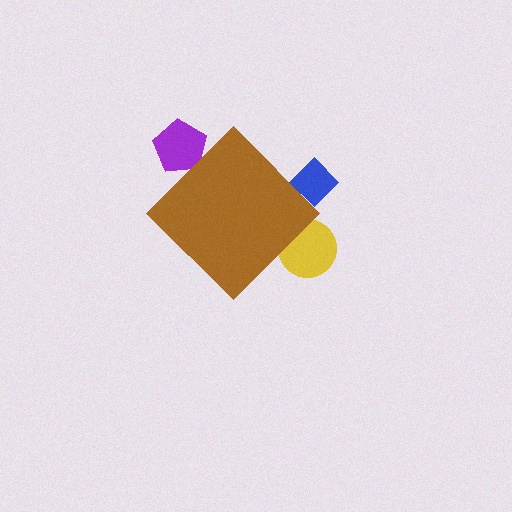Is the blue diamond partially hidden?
Yes, the blue diamond is partially hidden behind the brown diamond.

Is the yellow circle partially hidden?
Yes, the yellow circle is partially hidden behind the brown diamond.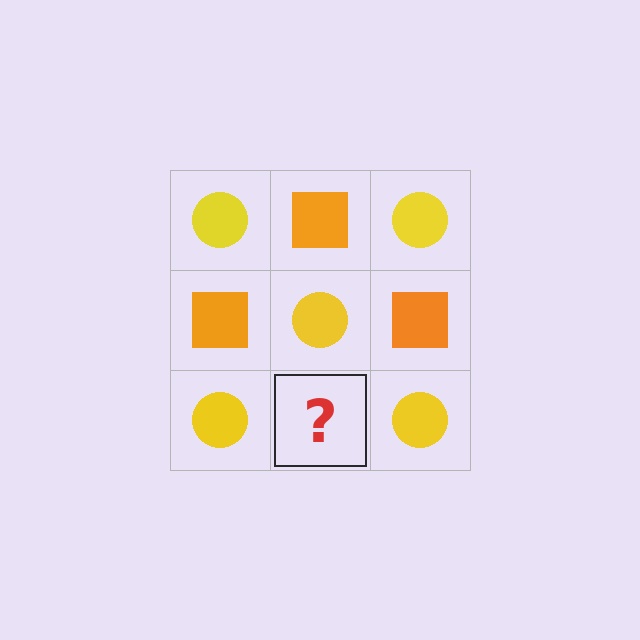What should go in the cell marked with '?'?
The missing cell should contain an orange square.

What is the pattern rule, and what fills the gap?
The rule is that it alternates yellow circle and orange square in a checkerboard pattern. The gap should be filled with an orange square.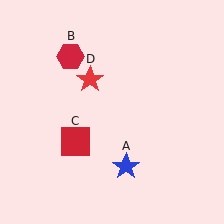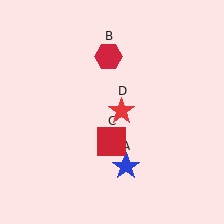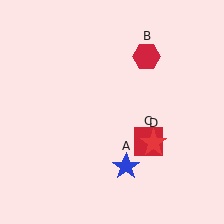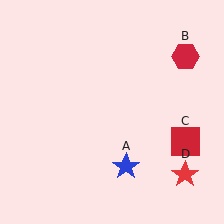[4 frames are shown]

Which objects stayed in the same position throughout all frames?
Blue star (object A) remained stationary.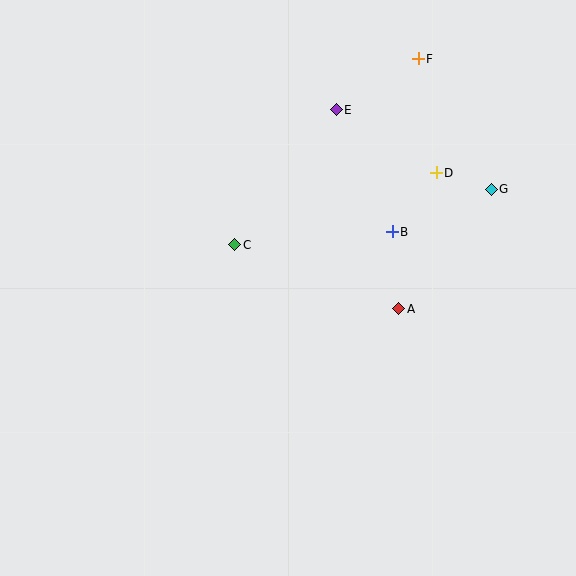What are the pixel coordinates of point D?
Point D is at (436, 173).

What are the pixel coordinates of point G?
Point G is at (491, 189).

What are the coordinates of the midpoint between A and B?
The midpoint between A and B is at (395, 270).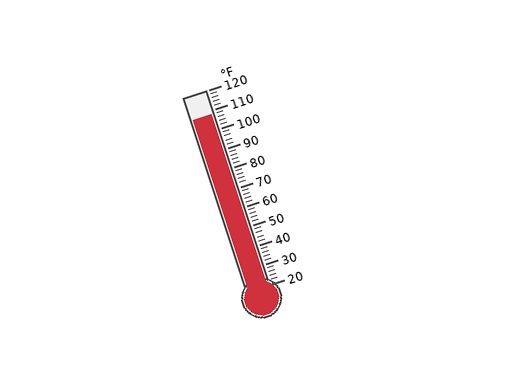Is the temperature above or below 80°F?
The temperature is above 80°F.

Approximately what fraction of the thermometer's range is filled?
The thermometer is filled to approximately 90% of its range.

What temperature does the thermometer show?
The thermometer shows approximately 108°F.